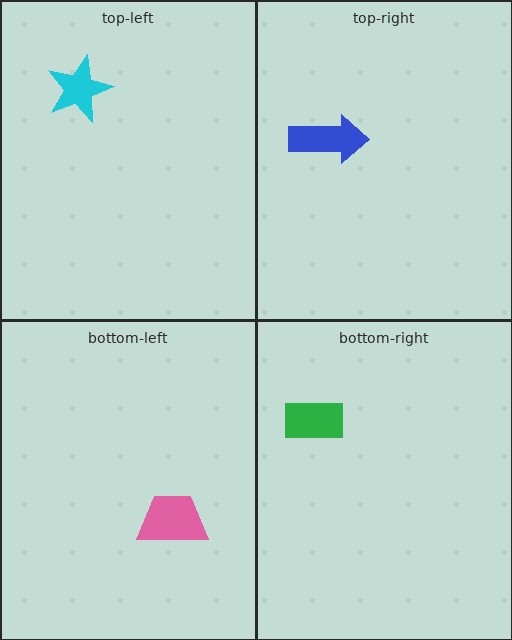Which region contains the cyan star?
The top-left region.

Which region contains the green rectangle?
The bottom-right region.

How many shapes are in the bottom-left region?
1.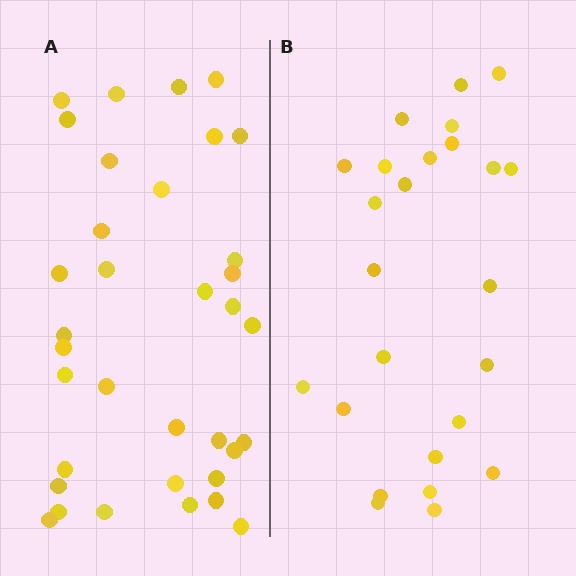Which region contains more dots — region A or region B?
Region A (the left region) has more dots.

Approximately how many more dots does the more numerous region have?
Region A has roughly 10 or so more dots than region B.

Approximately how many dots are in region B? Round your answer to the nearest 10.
About 20 dots. (The exact count is 25, which rounds to 20.)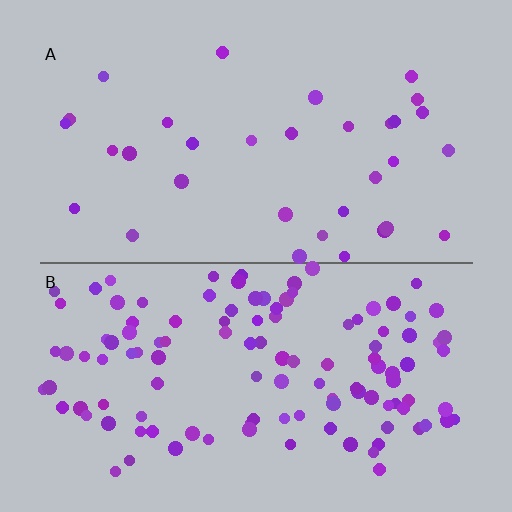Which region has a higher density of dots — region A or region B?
B (the bottom).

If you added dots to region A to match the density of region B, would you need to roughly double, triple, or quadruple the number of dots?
Approximately quadruple.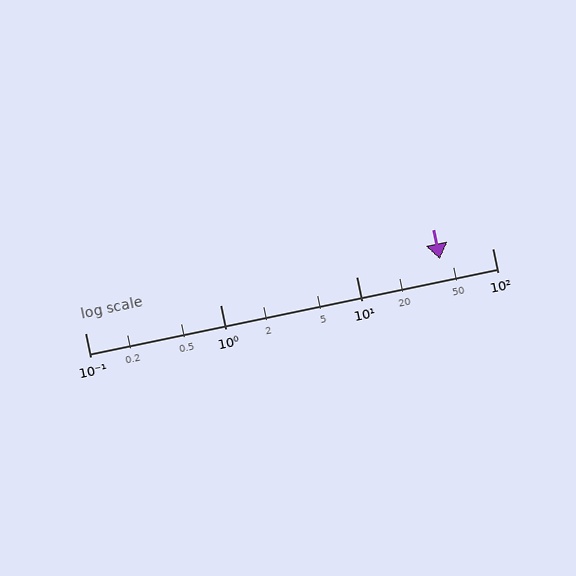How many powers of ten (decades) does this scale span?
The scale spans 3 decades, from 0.1 to 100.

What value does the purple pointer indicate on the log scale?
The pointer indicates approximately 41.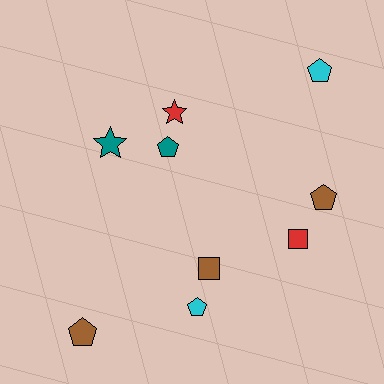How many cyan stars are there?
There are no cyan stars.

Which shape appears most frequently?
Pentagon, with 5 objects.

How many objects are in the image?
There are 9 objects.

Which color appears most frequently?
Brown, with 3 objects.